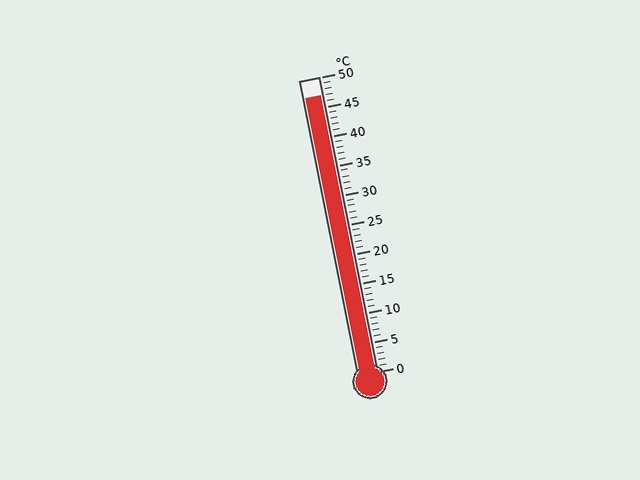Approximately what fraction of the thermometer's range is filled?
The thermometer is filled to approximately 95% of its range.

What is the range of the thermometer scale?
The thermometer scale ranges from 0°C to 50°C.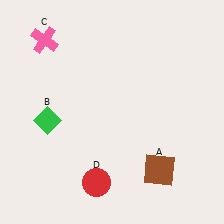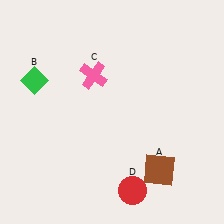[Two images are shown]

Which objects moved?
The objects that moved are: the green diamond (B), the pink cross (C), the red circle (D).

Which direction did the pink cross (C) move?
The pink cross (C) moved right.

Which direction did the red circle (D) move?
The red circle (D) moved right.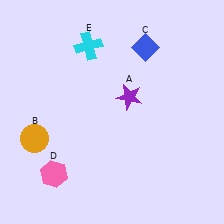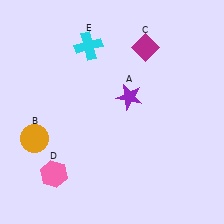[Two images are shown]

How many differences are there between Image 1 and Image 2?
There is 1 difference between the two images.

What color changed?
The diamond (C) changed from blue in Image 1 to magenta in Image 2.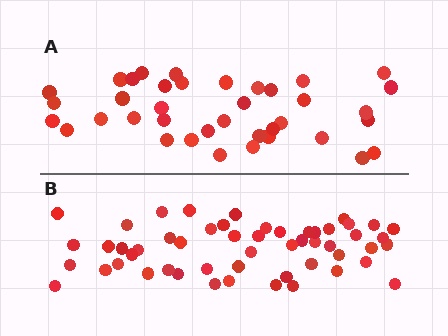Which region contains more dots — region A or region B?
Region B (the bottom region) has more dots.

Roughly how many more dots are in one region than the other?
Region B has approximately 15 more dots than region A.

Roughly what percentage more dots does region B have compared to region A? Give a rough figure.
About 40% more.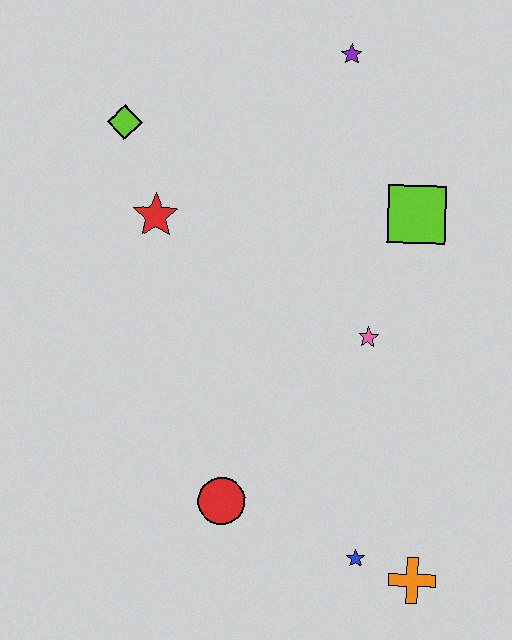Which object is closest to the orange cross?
The blue star is closest to the orange cross.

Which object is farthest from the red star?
The orange cross is farthest from the red star.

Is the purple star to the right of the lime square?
No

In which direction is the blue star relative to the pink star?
The blue star is below the pink star.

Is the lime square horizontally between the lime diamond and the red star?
No